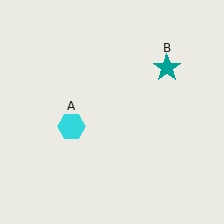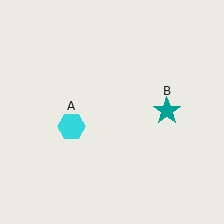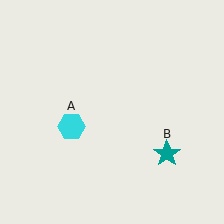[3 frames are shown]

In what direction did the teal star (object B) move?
The teal star (object B) moved down.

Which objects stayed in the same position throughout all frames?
Cyan hexagon (object A) remained stationary.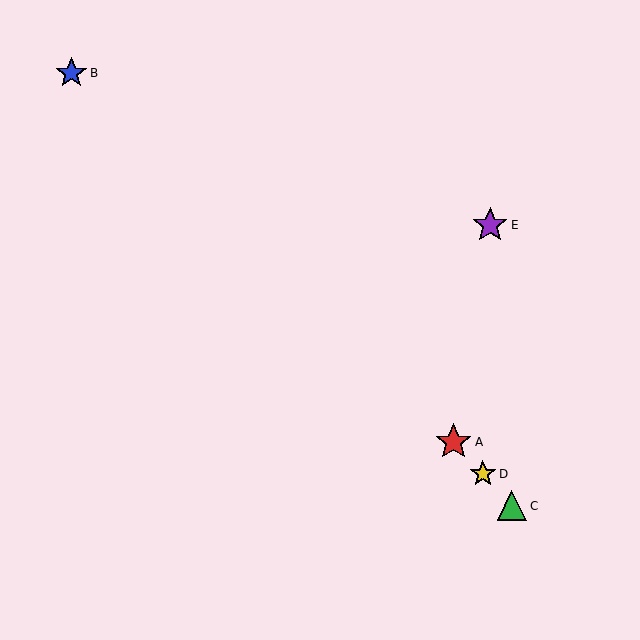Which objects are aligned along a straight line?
Objects A, C, D are aligned along a straight line.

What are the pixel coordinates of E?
Object E is at (490, 225).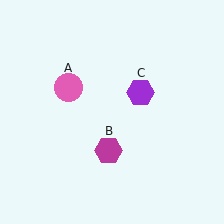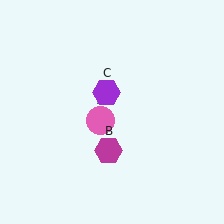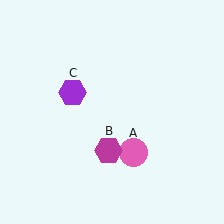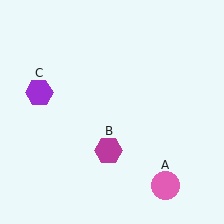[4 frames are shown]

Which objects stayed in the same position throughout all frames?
Magenta hexagon (object B) remained stationary.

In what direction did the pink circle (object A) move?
The pink circle (object A) moved down and to the right.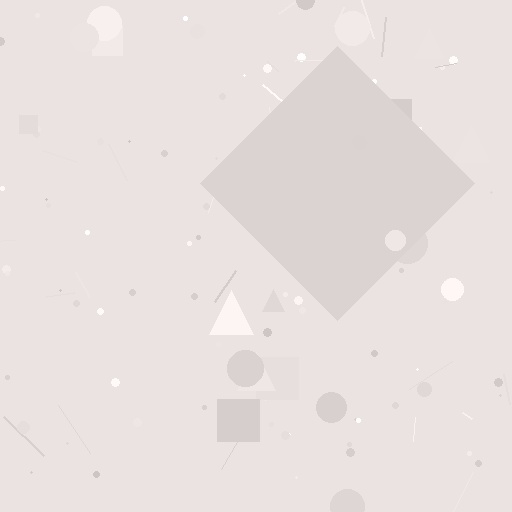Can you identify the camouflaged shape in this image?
The camouflaged shape is a diamond.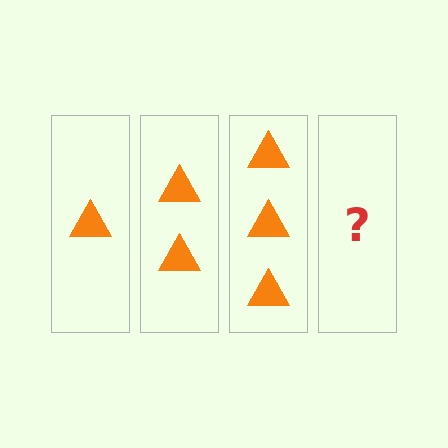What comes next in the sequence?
The next element should be 4 triangles.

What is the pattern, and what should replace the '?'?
The pattern is that each step adds one more triangle. The '?' should be 4 triangles.